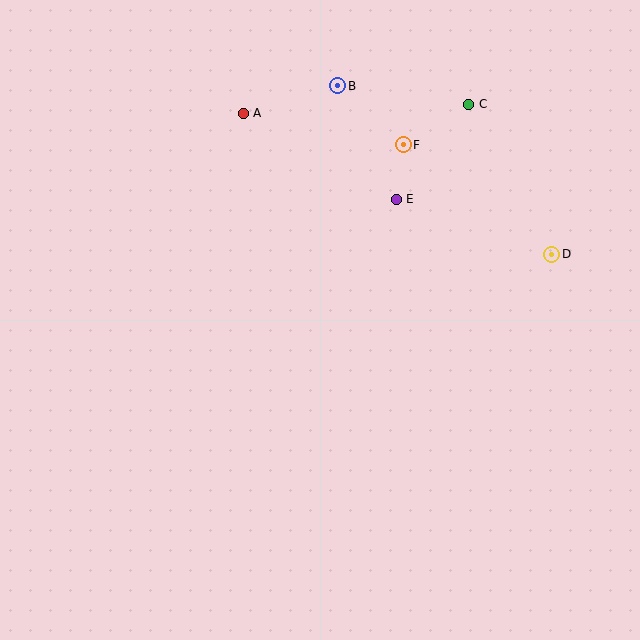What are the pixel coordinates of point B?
Point B is at (338, 86).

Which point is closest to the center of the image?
Point E at (396, 199) is closest to the center.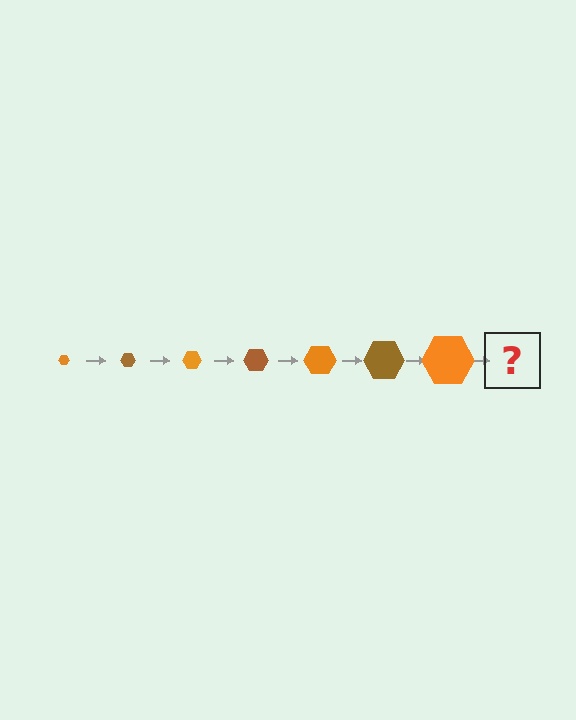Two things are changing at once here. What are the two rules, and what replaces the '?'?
The two rules are that the hexagon grows larger each step and the color cycles through orange and brown. The '?' should be a brown hexagon, larger than the previous one.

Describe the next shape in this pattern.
It should be a brown hexagon, larger than the previous one.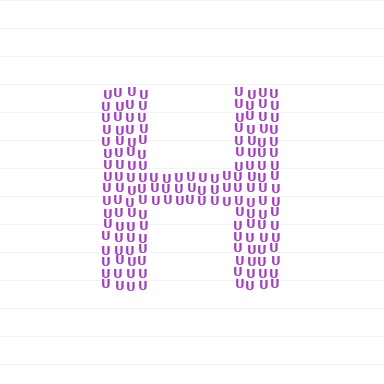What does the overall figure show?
The overall figure shows the letter H.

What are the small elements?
The small elements are letter U's.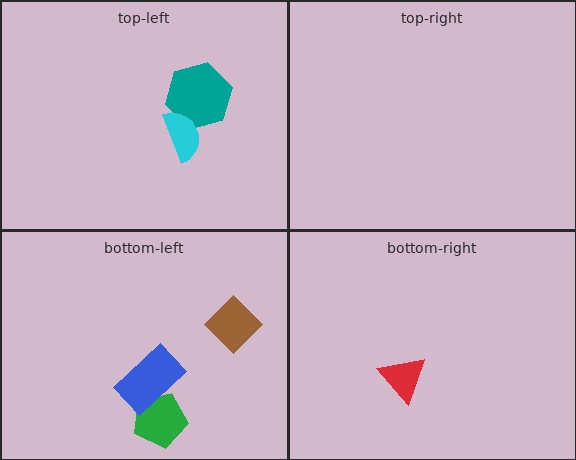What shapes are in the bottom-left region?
The green pentagon, the brown diamond, the blue rectangle.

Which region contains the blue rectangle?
The bottom-left region.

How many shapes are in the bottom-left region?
3.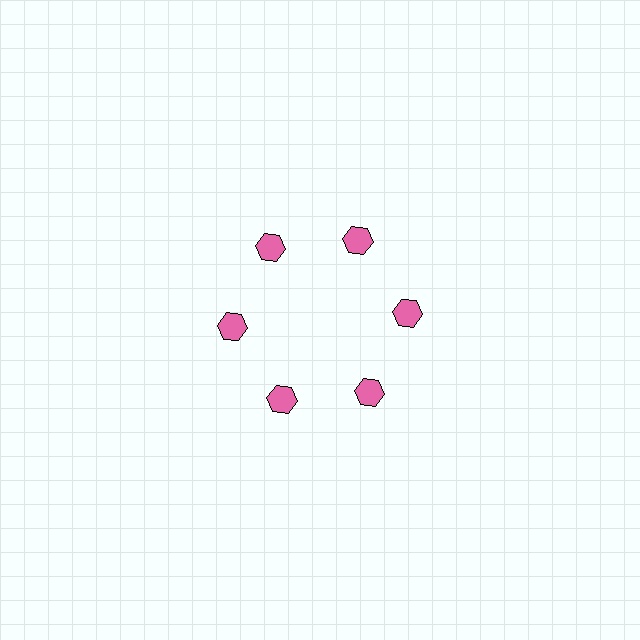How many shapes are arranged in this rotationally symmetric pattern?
There are 6 shapes, arranged in 6 groups of 1.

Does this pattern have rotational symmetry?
Yes, this pattern has 6-fold rotational symmetry. It looks the same after rotating 60 degrees around the center.